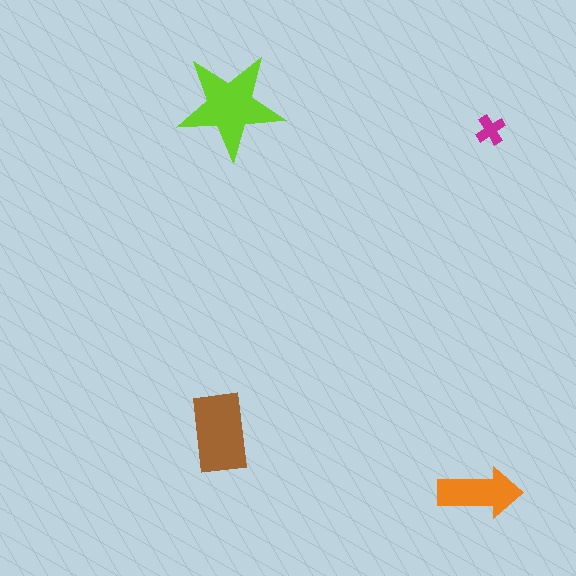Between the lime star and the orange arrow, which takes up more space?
The lime star.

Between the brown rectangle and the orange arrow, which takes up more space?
The brown rectangle.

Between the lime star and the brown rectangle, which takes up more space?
The lime star.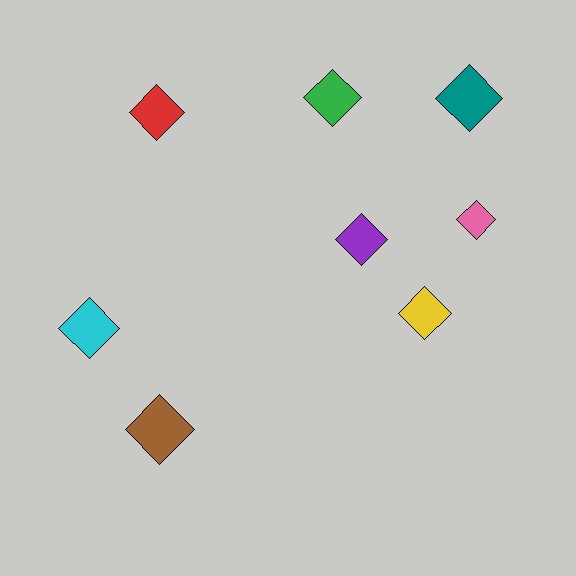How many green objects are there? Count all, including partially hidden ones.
There is 1 green object.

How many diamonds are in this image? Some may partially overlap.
There are 8 diamonds.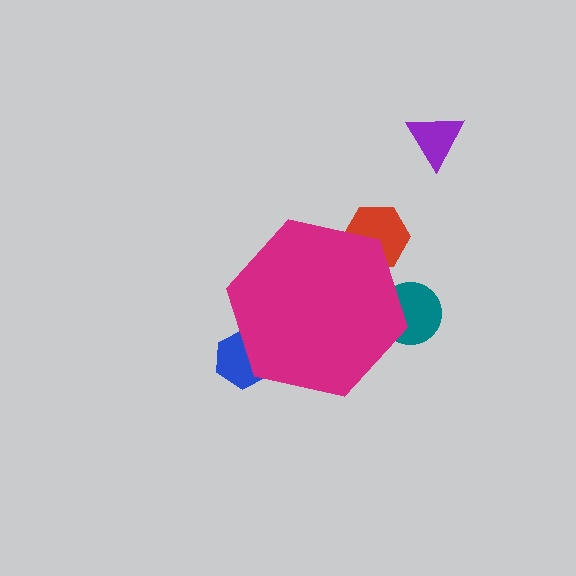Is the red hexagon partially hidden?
Yes, the red hexagon is partially hidden behind the magenta hexagon.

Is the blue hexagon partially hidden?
Yes, the blue hexagon is partially hidden behind the magenta hexagon.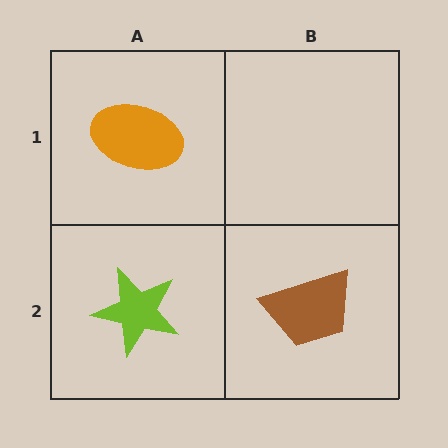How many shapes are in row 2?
2 shapes.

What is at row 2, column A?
A lime star.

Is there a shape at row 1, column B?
No, that cell is empty.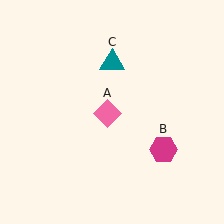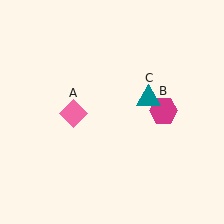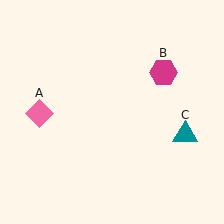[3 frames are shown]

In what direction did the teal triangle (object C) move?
The teal triangle (object C) moved down and to the right.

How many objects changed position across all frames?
3 objects changed position: pink diamond (object A), magenta hexagon (object B), teal triangle (object C).